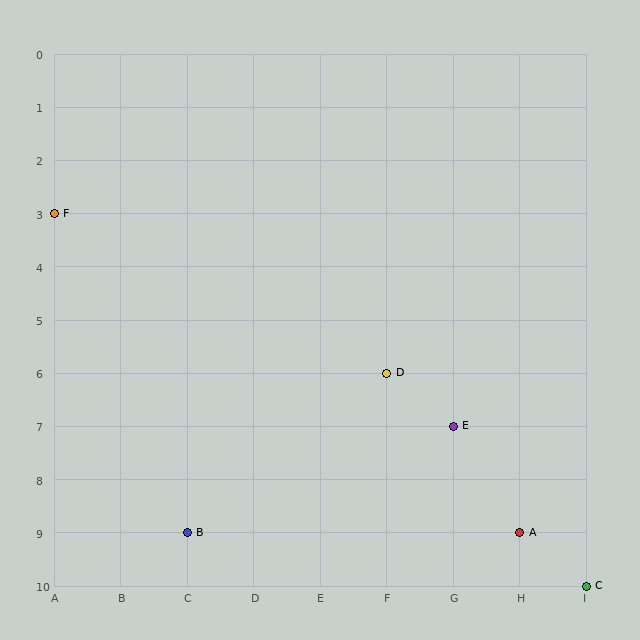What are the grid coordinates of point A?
Point A is at grid coordinates (H, 9).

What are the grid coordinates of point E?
Point E is at grid coordinates (G, 7).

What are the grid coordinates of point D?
Point D is at grid coordinates (F, 6).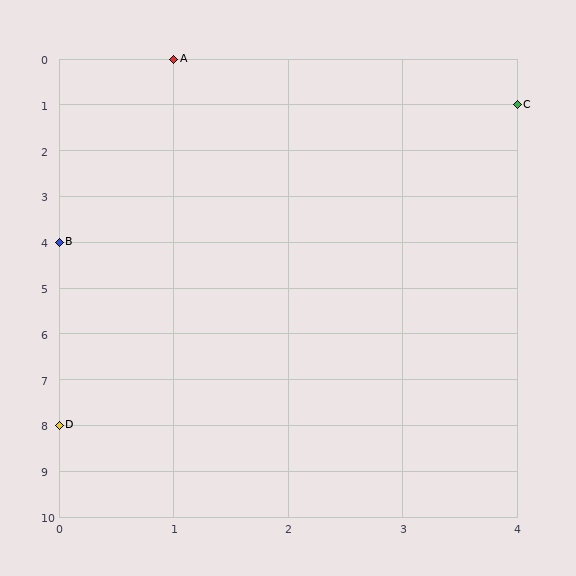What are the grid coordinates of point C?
Point C is at grid coordinates (4, 1).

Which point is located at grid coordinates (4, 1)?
Point C is at (4, 1).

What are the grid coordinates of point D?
Point D is at grid coordinates (0, 8).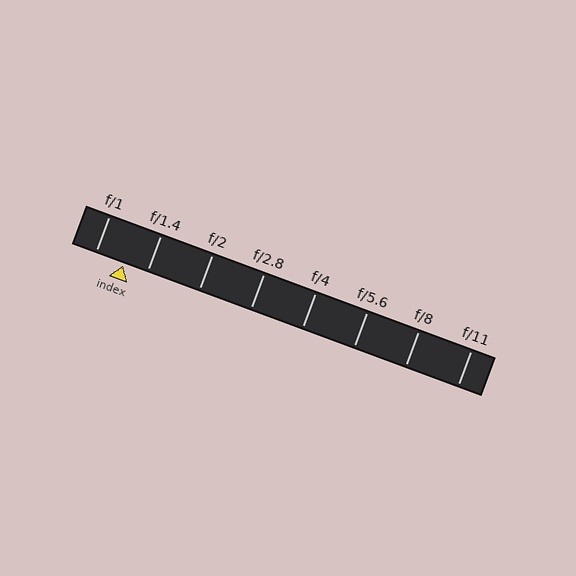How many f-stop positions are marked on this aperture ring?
There are 8 f-stop positions marked.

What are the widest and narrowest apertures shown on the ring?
The widest aperture shown is f/1 and the narrowest is f/11.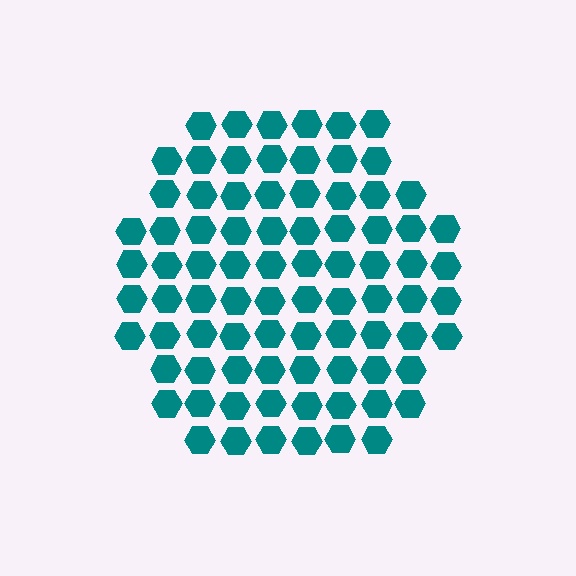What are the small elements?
The small elements are hexagons.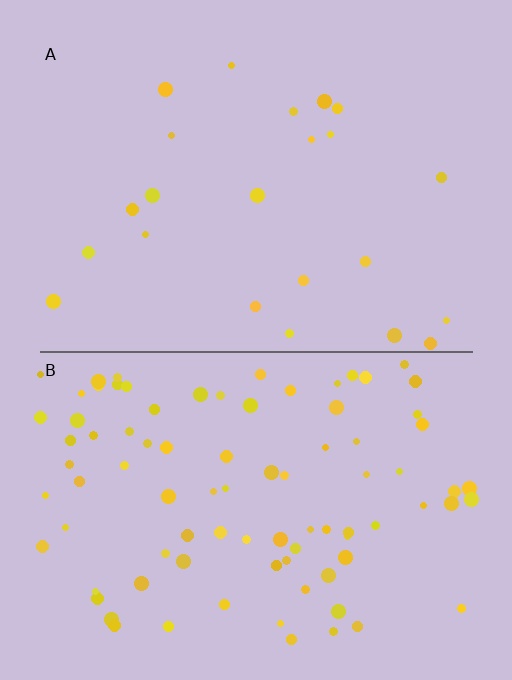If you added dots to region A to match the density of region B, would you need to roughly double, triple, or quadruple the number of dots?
Approximately quadruple.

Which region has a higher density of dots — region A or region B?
B (the bottom).